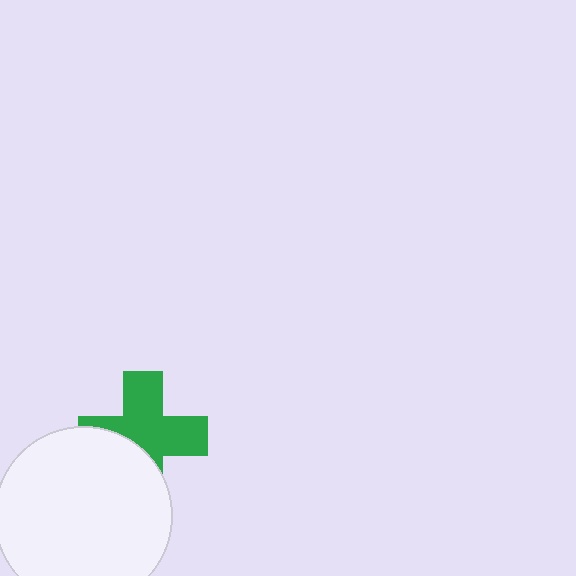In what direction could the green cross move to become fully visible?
The green cross could move up. That would shift it out from behind the white circle entirely.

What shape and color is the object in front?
The object in front is a white circle.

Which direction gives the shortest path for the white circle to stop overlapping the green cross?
Moving down gives the shortest separation.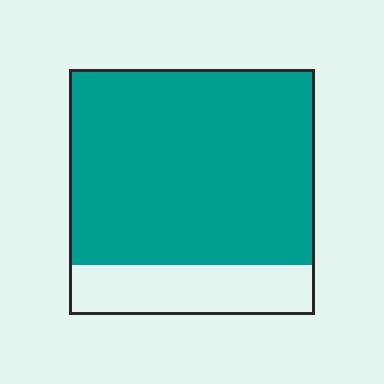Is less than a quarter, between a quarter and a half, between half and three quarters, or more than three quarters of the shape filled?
More than three quarters.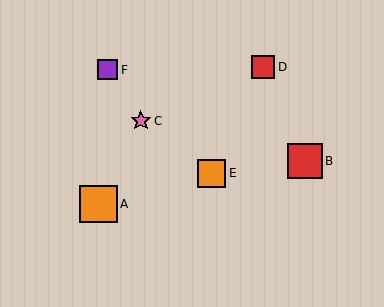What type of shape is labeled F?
Shape F is a purple square.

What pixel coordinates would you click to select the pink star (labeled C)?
Click at (141, 121) to select the pink star C.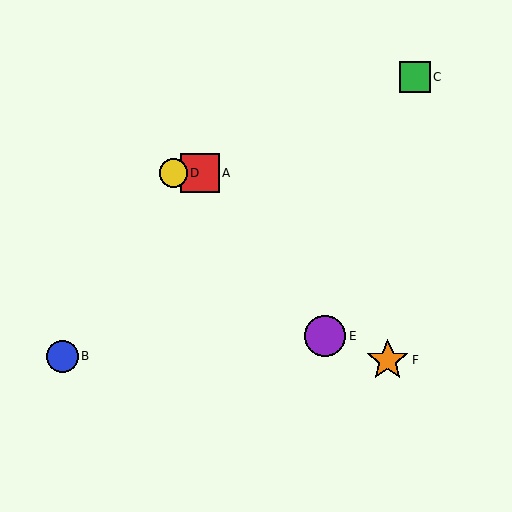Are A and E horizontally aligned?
No, A is at y≈173 and E is at y≈336.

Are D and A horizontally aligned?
Yes, both are at y≈173.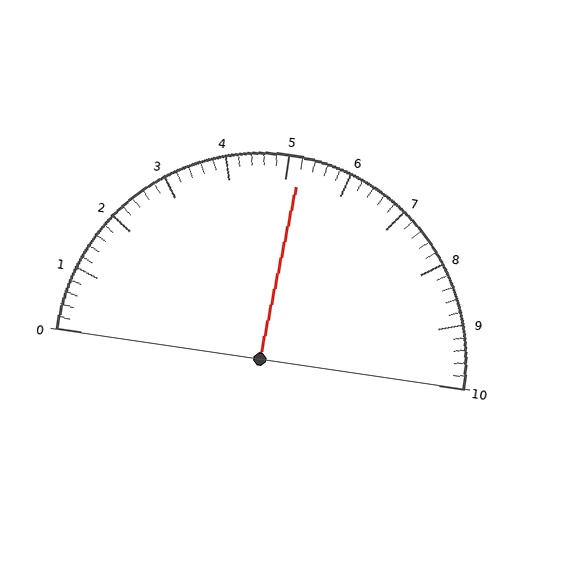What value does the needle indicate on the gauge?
The needle indicates approximately 5.2.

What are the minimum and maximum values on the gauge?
The gauge ranges from 0 to 10.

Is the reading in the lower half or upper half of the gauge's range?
The reading is in the upper half of the range (0 to 10).